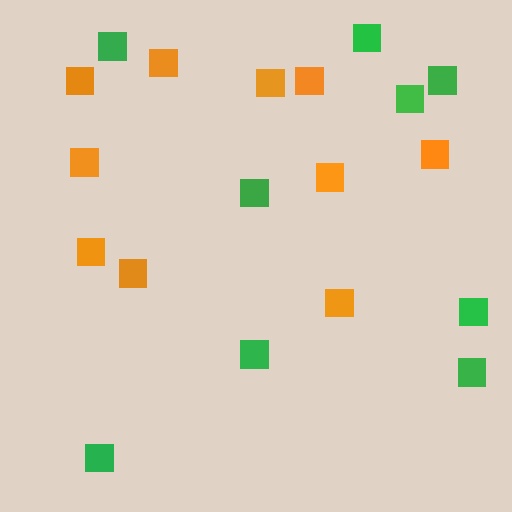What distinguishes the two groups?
There are 2 groups: one group of green squares (9) and one group of orange squares (10).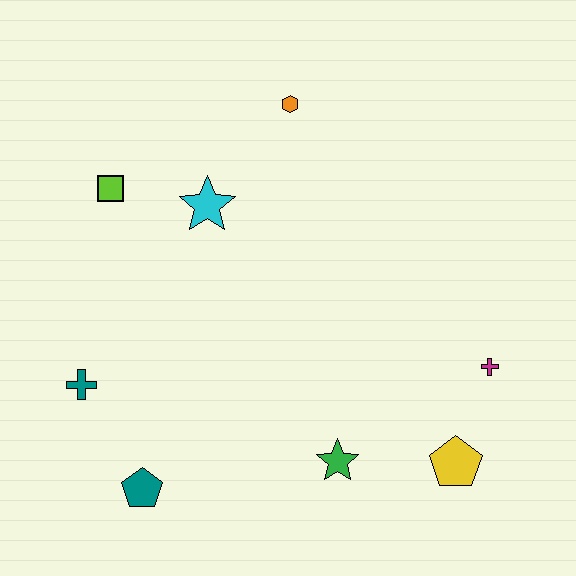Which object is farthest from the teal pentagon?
The orange hexagon is farthest from the teal pentagon.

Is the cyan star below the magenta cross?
No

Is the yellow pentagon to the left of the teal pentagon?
No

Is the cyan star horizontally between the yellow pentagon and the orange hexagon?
No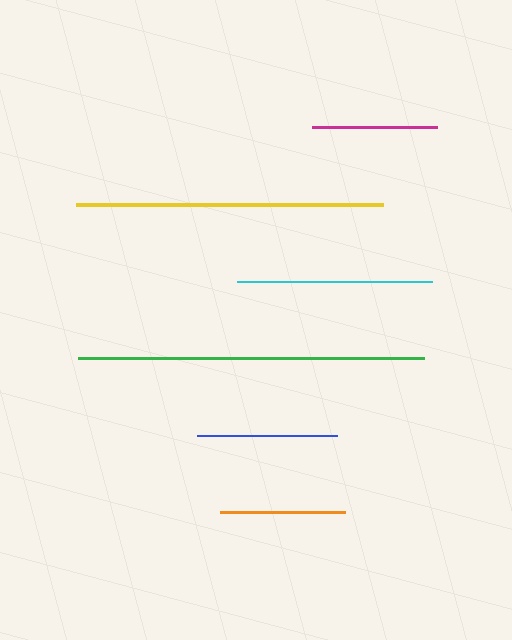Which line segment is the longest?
The green line is the longest at approximately 346 pixels.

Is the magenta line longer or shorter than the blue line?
The blue line is longer than the magenta line.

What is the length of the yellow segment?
The yellow segment is approximately 307 pixels long.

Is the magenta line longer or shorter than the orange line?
The magenta line is longer than the orange line.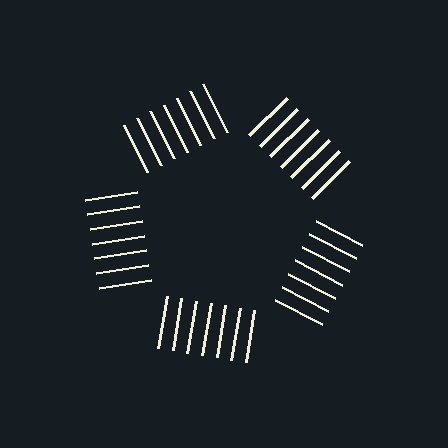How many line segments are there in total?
35 — 7 along each of the 5 edges.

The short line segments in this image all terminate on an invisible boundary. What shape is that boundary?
An illusory pentagon — the line segments terminate on its edges but no continuous stroke is drawn.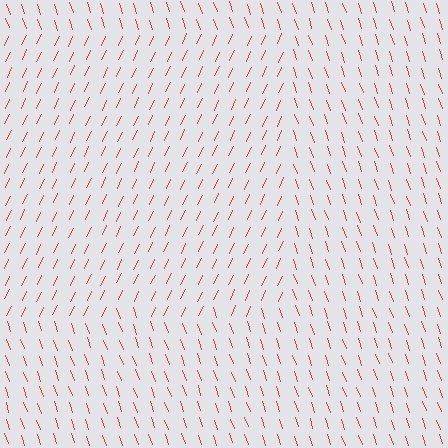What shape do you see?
I see a rectangle.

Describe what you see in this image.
The image is filled with small red line segments. A rectangle region in the image has lines oriented differently from the surrounding lines, creating a visible texture boundary.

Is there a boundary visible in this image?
Yes, there is a texture boundary formed by a change in line orientation.